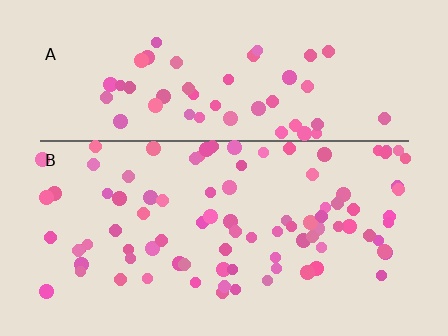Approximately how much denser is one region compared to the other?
Approximately 1.7× — region B over region A.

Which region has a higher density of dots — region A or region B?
B (the bottom).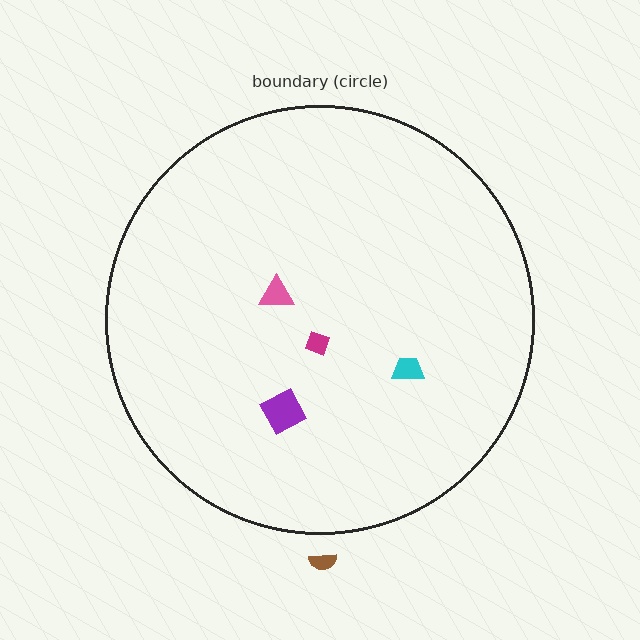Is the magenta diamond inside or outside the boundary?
Inside.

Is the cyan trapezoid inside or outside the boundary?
Inside.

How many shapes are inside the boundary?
4 inside, 1 outside.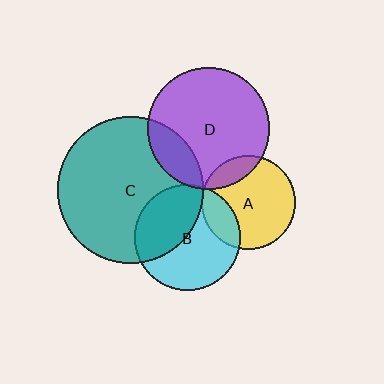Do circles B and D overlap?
Yes.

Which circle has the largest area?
Circle C (teal).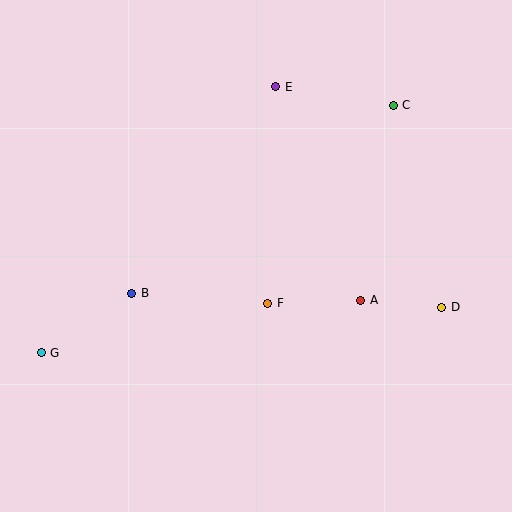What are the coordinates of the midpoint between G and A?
The midpoint between G and A is at (201, 327).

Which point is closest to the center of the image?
Point F at (268, 303) is closest to the center.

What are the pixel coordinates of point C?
Point C is at (393, 105).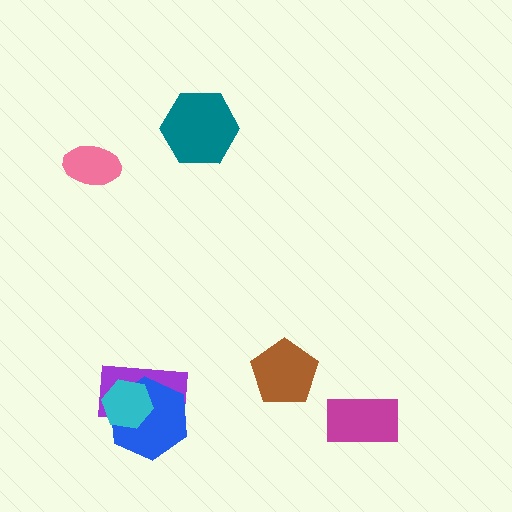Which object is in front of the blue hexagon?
The cyan hexagon is in front of the blue hexagon.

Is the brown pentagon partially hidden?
No, no other shape covers it.